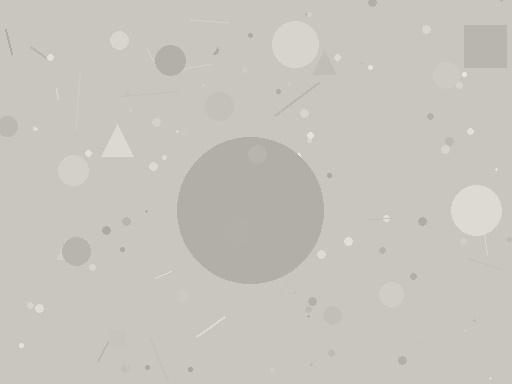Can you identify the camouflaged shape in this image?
The camouflaged shape is a circle.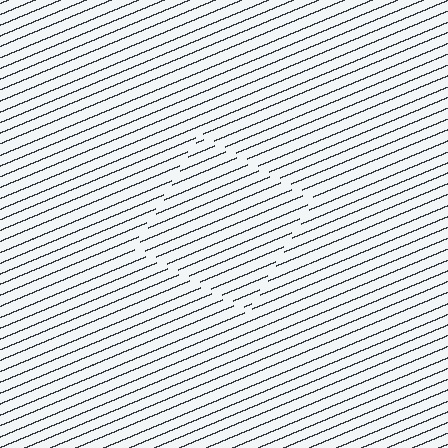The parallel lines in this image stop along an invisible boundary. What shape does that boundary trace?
An illusory square. The interior of the shape contains the same grating, shifted by half a period — the contour is defined by the phase discontinuity where line-ends from the inner and outer gratings abut.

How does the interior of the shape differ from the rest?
The interior of the shape contains the same grating, shifted by half a period — the contour is defined by the phase discontinuity where line-ends from the inner and outer gratings abut.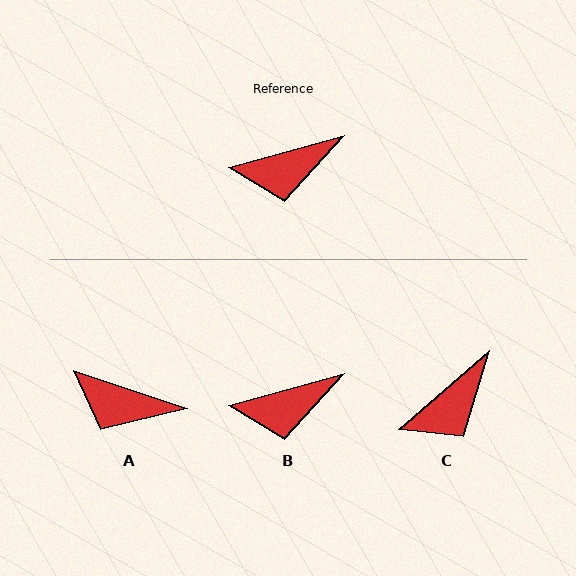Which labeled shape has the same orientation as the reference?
B.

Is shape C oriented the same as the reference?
No, it is off by about 26 degrees.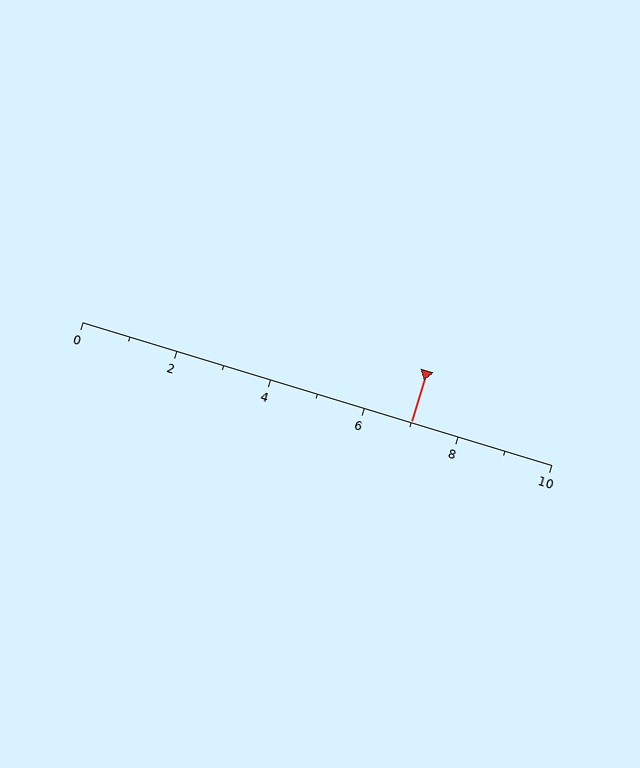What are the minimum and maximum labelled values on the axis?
The axis runs from 0 to 10.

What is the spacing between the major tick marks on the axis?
The major ticks are spaced 2 apart.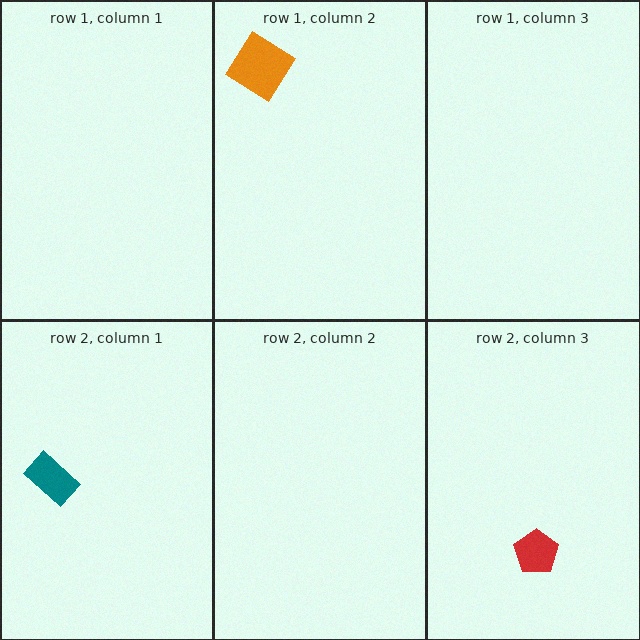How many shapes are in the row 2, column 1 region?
1.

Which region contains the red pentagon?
The row 2, column 3 region.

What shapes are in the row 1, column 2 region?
The orange diamond.